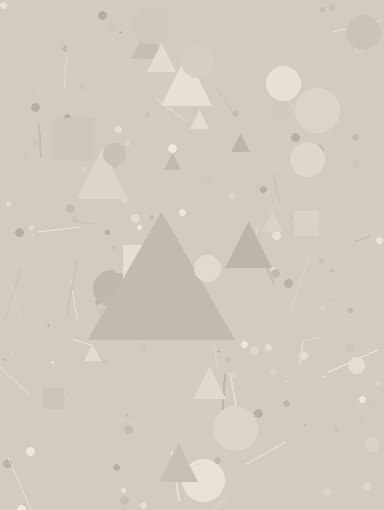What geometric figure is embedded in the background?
A triangle is embedded in the background.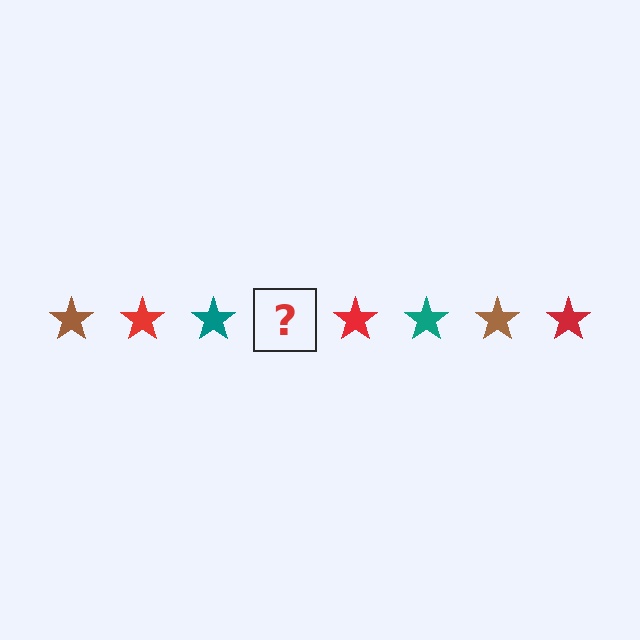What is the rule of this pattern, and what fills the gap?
The rule is that the pattern cycles through brown, red, teal stars. The gap should be filled with a brown star.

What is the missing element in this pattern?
The missing element is a brown star.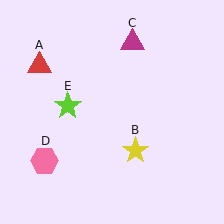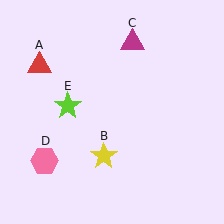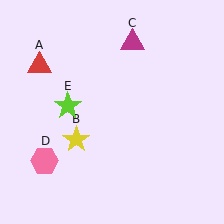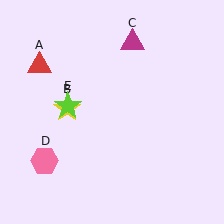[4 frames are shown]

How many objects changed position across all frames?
1 object changed position: yellow star (object B).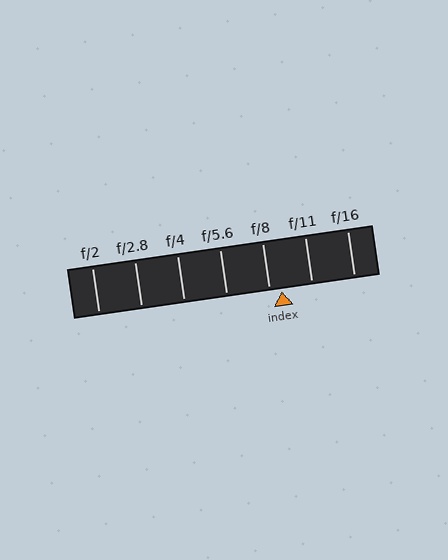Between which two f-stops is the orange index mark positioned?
The index mark is between f/8 and f/11.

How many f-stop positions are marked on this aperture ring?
There are 7 f-stop positions marked.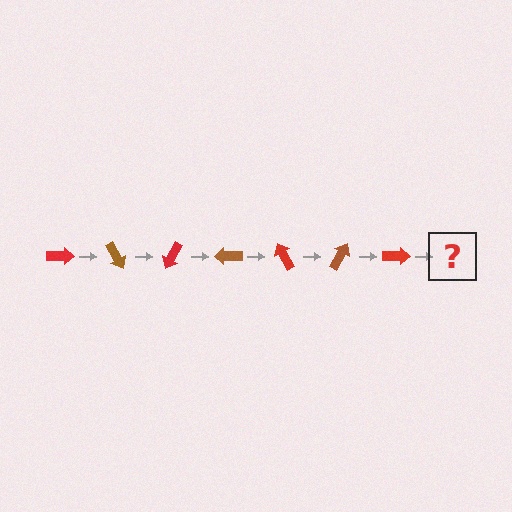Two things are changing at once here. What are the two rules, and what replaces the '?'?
The two rules are that it rotates 60 degrees each step and the color cycles through red and brown. The '?' should be a brown arrow, rotated 420 degrees from the start.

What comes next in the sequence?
The next element should be a brown arrow, rotated 420 degrees from the start.